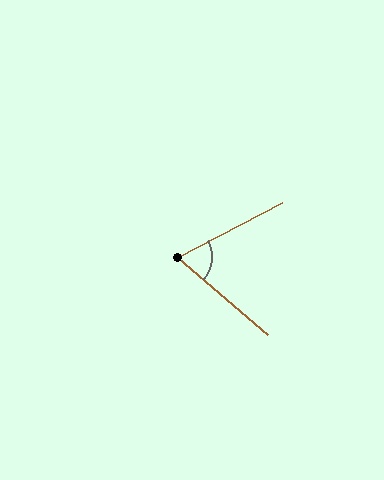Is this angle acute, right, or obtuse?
It is acute.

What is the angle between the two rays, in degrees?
Approximately 68 degrees.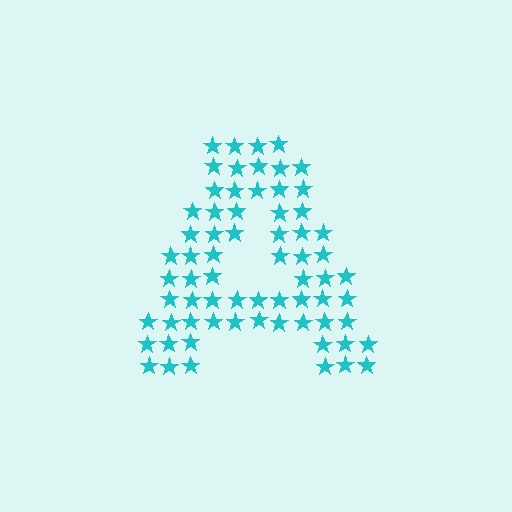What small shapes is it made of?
It is made of small stars.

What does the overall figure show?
The overall figure shows the letter A.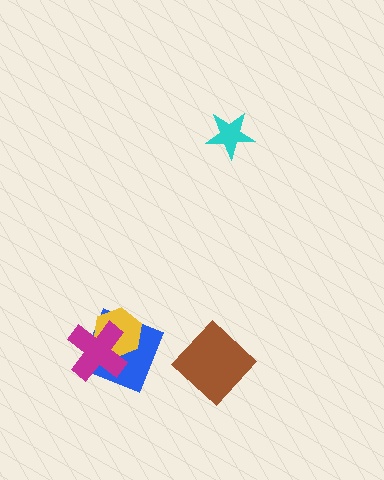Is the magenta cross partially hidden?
No, no other shape covers it.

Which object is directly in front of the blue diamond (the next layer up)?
The yellow hexagon is directly in front of the blue diamond.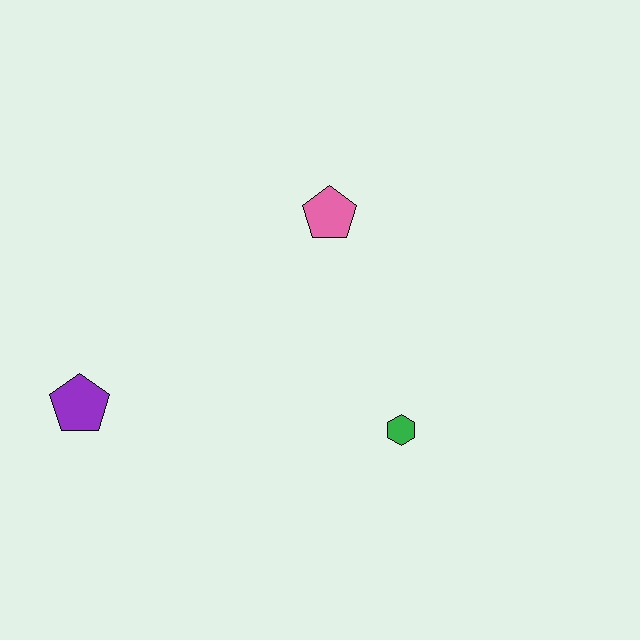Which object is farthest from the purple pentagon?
The green hexagon is farthest from the purple pentagon.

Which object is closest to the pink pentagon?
The green hexagon is closest to the pink pentagon.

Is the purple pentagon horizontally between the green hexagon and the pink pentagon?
No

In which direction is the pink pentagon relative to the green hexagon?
The pink pentagon is above the green hexagon.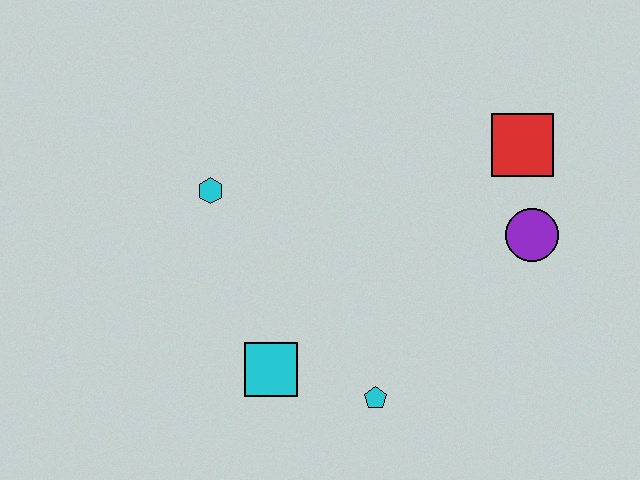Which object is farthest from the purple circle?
The cyan hexagon is farthest from the purple circle.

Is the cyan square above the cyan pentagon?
Yes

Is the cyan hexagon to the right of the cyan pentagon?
No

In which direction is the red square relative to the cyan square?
The red square is to the right of the cyan square.